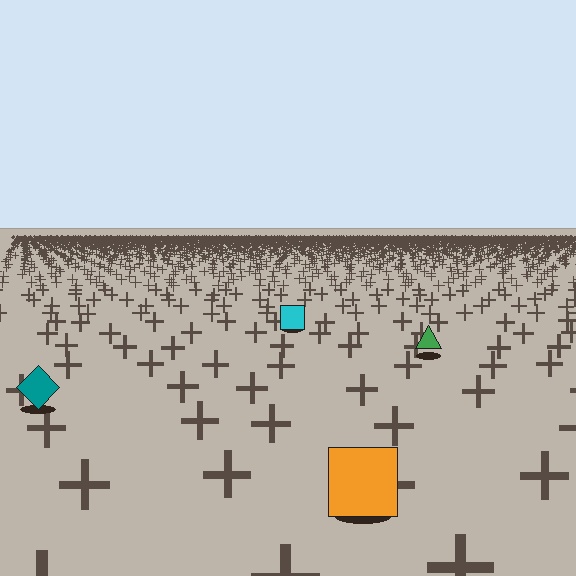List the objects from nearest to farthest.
From nearest to farthest: the orange square, the teal diamond, the green triangle, the cyan square.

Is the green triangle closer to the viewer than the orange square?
No. The orange square is closer — you can tell from the texture gradient: the ground texture is coarser near it.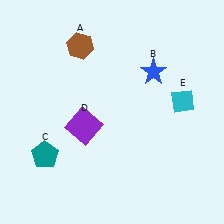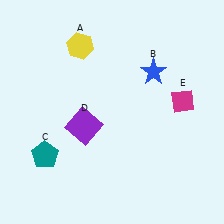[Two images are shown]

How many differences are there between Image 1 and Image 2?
There are 2 differences between the two images.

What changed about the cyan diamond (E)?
In Image 1, E is cyan. In Image 2, it changed to magenta.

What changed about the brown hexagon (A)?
In Image 1, A is brown. In Image 2, it changed to yellow.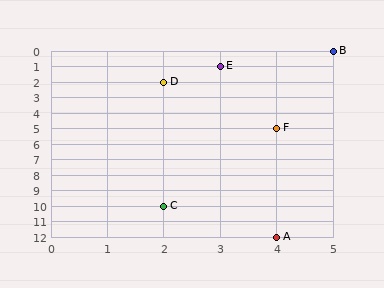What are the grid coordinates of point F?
Point F is at grid coordinates (4, 5).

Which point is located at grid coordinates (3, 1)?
Point E is at (3, 1).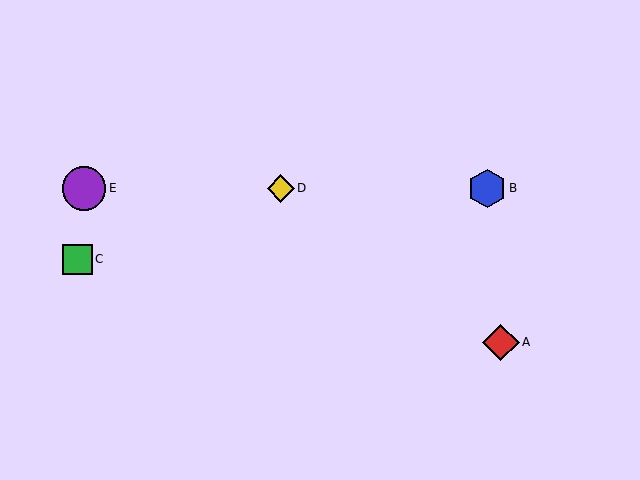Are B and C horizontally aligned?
No, B is at y≈188 and C is at y≈260.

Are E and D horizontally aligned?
Yes, both are at y≈189.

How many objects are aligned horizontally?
3 objects (B, D, E) are aligned horizontally.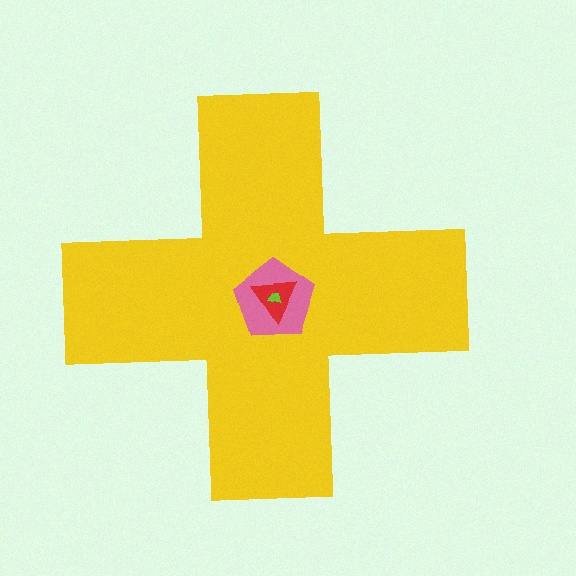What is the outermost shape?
The yellow cross.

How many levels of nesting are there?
4.